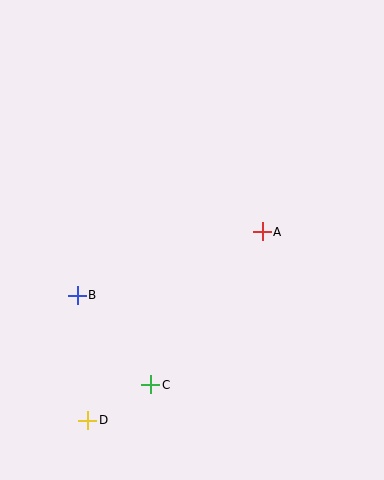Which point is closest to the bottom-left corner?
Point D is closest to the bottom-left corner.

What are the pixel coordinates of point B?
Point B is at (77, 295).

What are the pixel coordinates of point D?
Point D is at (88, 420).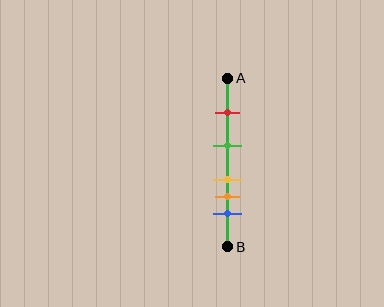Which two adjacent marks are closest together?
The yellow and orange marks are the closest adjacent pair.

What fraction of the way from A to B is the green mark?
The green mark is approximately 40% (0.4) of the way from A to B.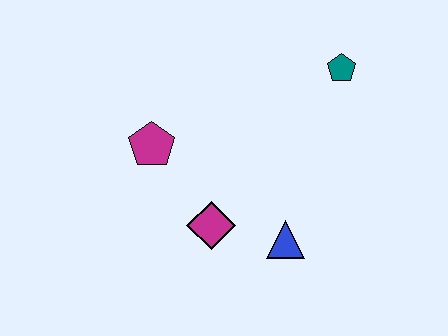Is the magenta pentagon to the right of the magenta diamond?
No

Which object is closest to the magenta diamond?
The blue triangle is closest to the magenta diamond.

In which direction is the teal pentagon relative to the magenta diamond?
The teal pentagon is above the magenta diamond.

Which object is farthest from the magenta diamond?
The teal pentagon is farthest from the magenta diamond.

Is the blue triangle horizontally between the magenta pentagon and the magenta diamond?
No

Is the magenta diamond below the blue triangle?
No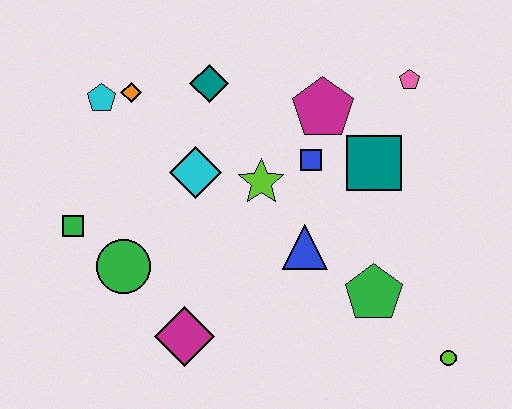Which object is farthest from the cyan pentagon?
The lime circle is farthest from the cyan pentagon.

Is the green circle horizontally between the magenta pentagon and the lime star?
No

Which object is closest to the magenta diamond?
The green circle is closest to the magenta diamond.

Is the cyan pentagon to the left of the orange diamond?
Yes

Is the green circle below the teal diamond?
Yes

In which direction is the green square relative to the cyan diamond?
The green square is to the left of the cyan diamond.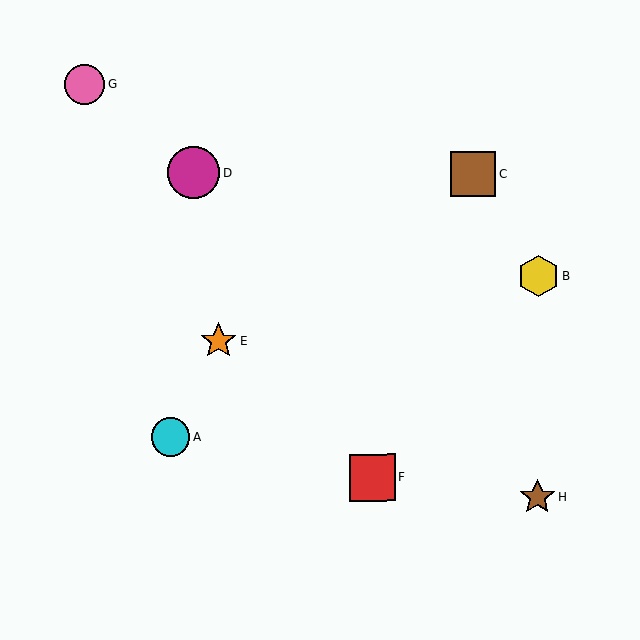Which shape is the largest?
The magenta circle (labeled D) is the largest.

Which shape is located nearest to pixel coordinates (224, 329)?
The orange star (labeled E) at (219, 341) is nearest to that location.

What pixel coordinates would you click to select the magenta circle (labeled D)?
Click at (193, 173) to select the magenta circle D.